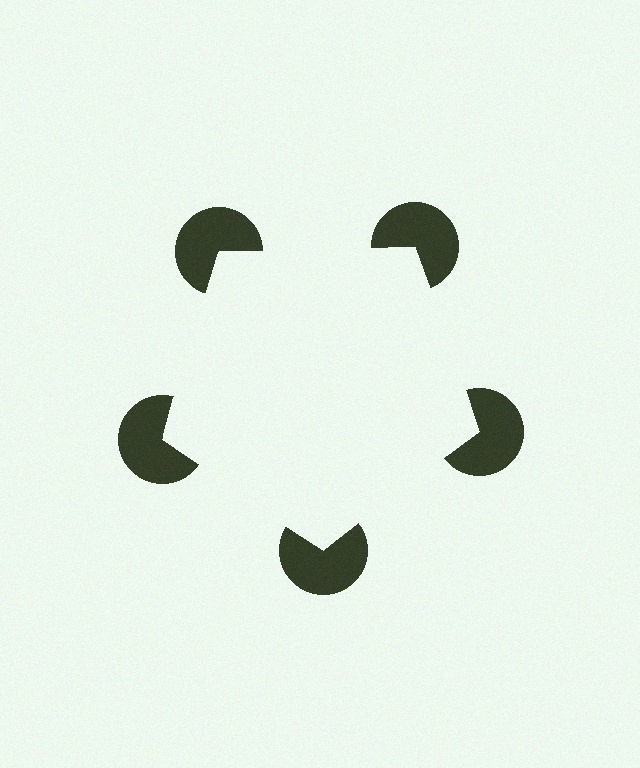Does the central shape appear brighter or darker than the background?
It typically appears slightly brighter than the background, even though no actual brightness change is drawn.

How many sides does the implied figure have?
5 sides.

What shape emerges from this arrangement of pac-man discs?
An illusory pentagon — its edges are inferred from the aligned wedge cuts in the pac-man discs, not physically drawn.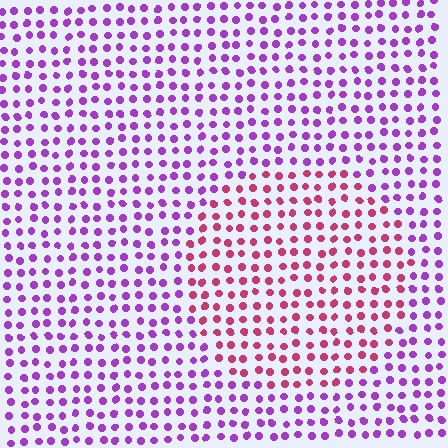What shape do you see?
I see a circle.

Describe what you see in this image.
The image is filled with small purple elements in a uniform arrangement. A circle-shaped region is visible where the elements are tinted to a slightly different hue, forming a subtle color boundary.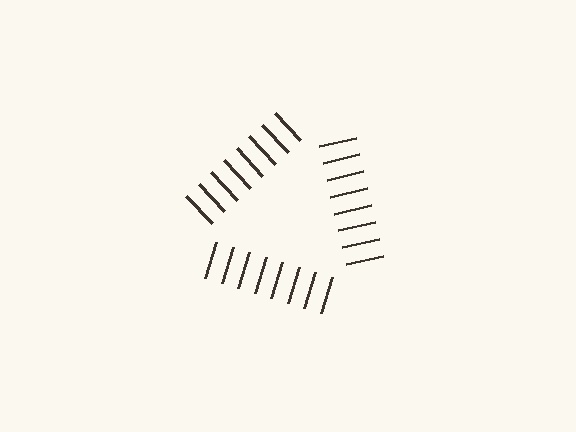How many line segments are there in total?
24 — 8 along each of the 3 edges.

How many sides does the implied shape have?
3 sides — the line-ends trace a triangle.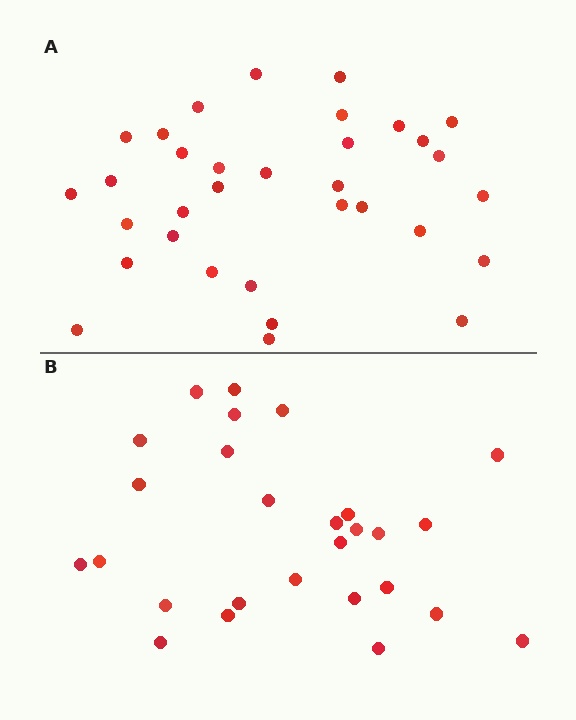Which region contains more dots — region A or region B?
Region A (the top region) has more dots.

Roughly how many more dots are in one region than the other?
Region A has about 6 more dots than region B.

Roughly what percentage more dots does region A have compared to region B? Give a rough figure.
About 20% more.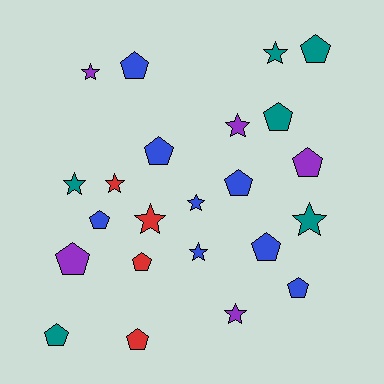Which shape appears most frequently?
Pentagon, with 13 objects.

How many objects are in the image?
There are 23 objects.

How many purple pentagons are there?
There are 2 purple pentagons.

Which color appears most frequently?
Blue, with 8 objects.